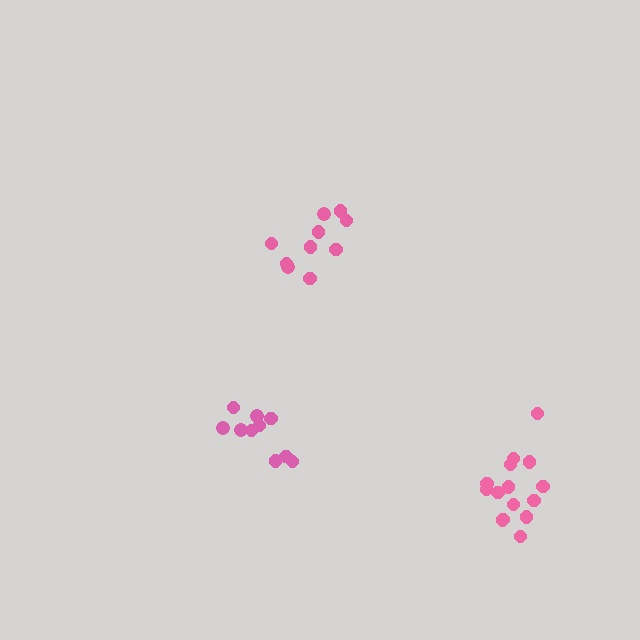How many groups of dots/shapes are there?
There are 3 groups.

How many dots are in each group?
Group 1: 10 dots, Group 2: 10 dots, Group 3: 15 dots (35 total).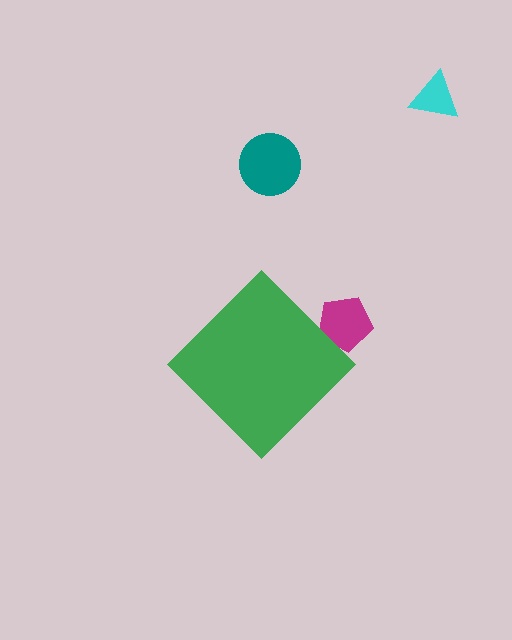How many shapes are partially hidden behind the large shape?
1 shape is partially hidden.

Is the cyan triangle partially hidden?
No, the cyan triangle is fully visible.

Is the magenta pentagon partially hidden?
Yes, the magenta pentagon is partially hidden behind the green diamond.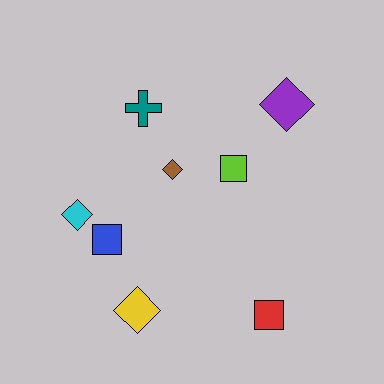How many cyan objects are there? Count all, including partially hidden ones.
There is 1 cyan object.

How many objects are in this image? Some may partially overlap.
There are 8 objects.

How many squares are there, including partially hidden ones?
There are 3 squares.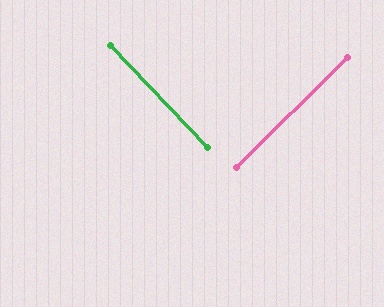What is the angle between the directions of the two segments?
Approximately 89 degrees.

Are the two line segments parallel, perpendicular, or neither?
Perpendicular — they meet at approximately 89°.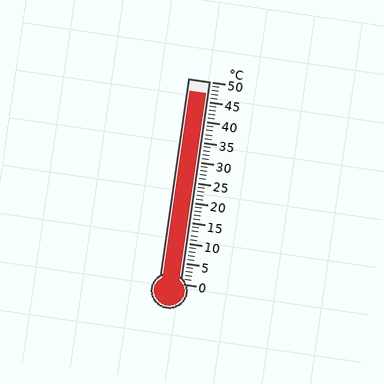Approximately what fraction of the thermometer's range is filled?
The thermometer is filled to approximately 95% of its range.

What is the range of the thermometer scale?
The thermometer scale ranges from 0°C to 50°C.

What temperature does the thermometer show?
The thermometer shows approximately 47°C.